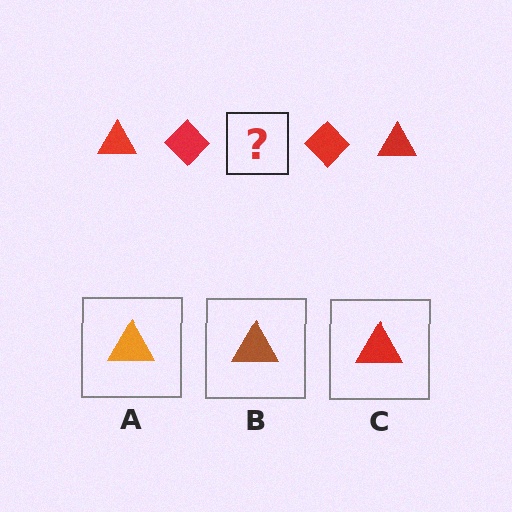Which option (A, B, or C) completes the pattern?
C.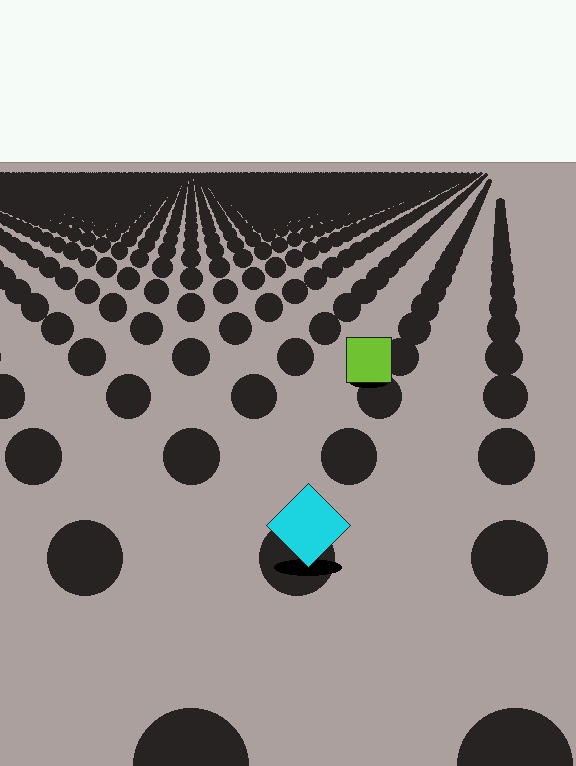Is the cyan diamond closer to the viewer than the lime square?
Yes. The cyan diamond is closer — you can tell from the texture gradient: the ground texture is coarser near it.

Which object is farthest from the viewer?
The lime square is farthest from the viewer. It appears smaller and the ground texture around it is denser.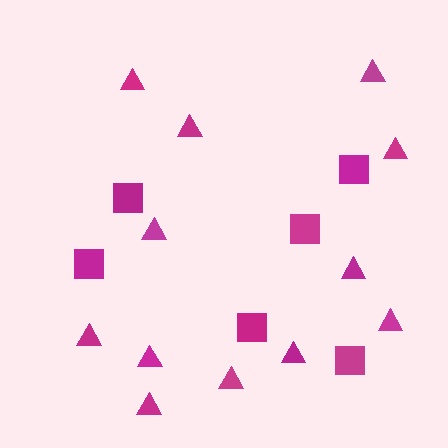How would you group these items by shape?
There are 2 groups: one group of squares (6) and one group of triangles (12).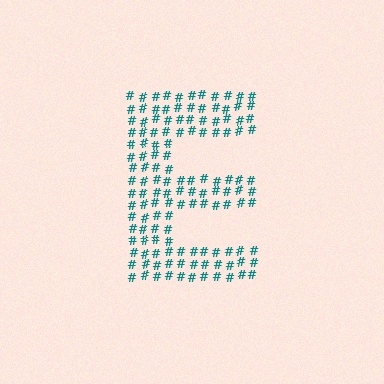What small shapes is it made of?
It is made of small hash symbols.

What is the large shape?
The large shape is the letter E.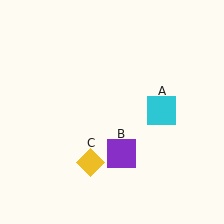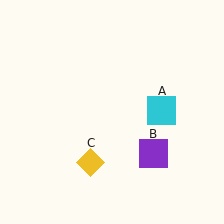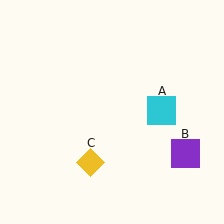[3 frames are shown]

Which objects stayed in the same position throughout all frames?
Cyan square (object A) and yellow diamond (object C) remained stationary.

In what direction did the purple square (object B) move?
The purple square (object B) moved right.